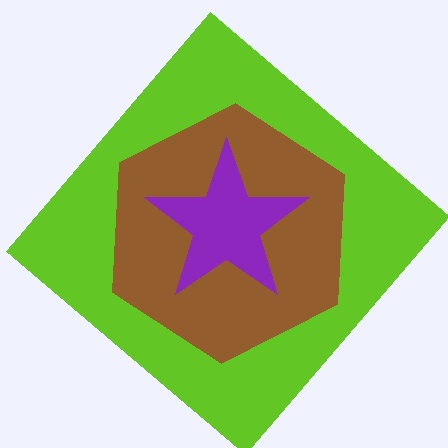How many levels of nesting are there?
3.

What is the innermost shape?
The purple star.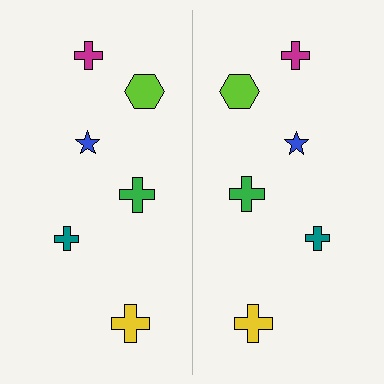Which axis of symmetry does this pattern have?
The pattern has a vertical axis of symmetry running through the center of the image.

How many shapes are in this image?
There are 12 shapes in this image.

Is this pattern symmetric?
Yes, this pattern has bilateral (reflection) symmetry.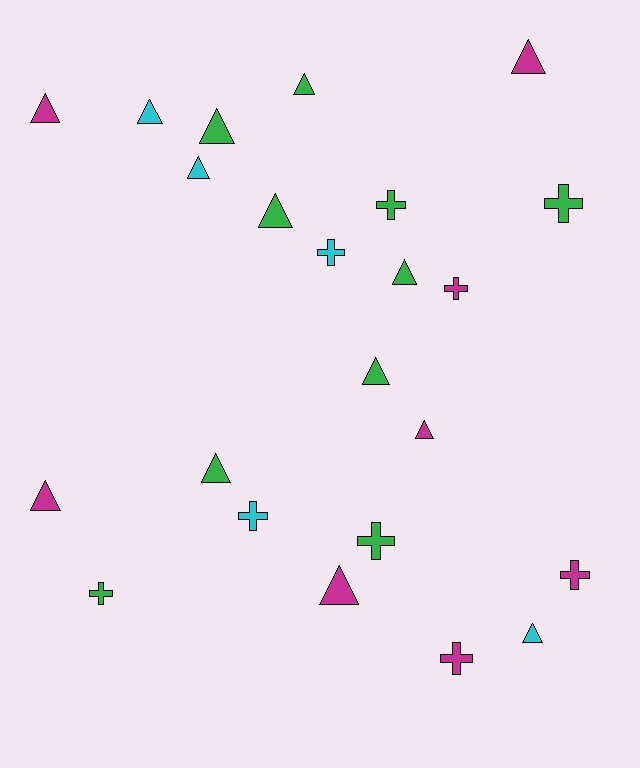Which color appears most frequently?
Green, with 10 objects.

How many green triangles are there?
There are 6 green triangles.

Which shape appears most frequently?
Triangle, with 14 objects.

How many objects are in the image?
There are 23 objects.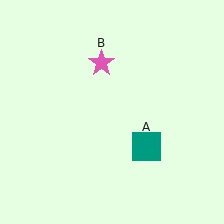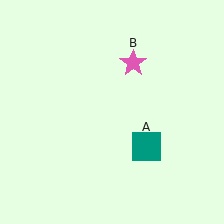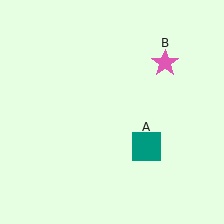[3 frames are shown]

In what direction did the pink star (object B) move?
The pink star (object B) moved right.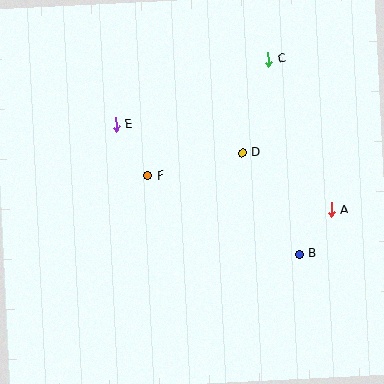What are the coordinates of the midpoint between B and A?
The midpoint between B and A is at (315, 232).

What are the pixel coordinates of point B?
Point B is at (299, 254).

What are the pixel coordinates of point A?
Point A is at (331, 210).